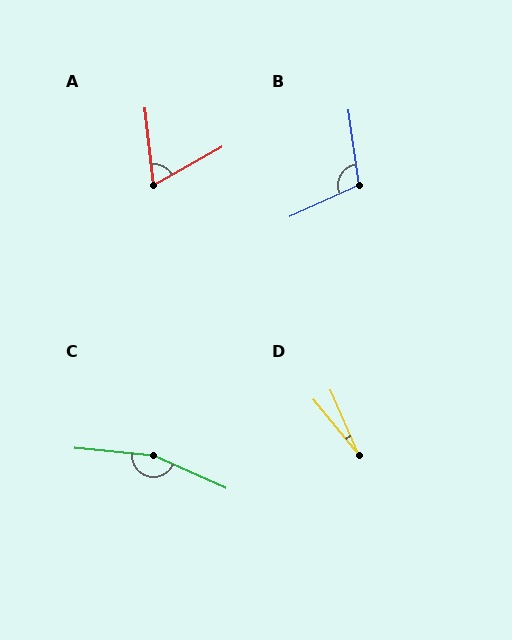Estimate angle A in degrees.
Approximately 67 degrees.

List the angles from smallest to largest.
D (16°), A (67°), B (107°), C (162°).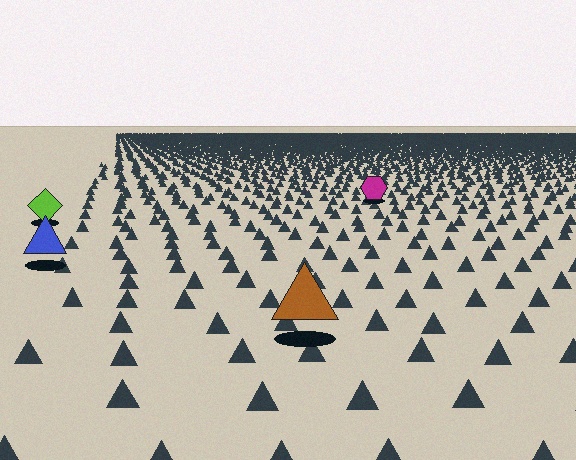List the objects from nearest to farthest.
From nearest to farthest: the brown triangle, the blue triangle, the lime diamond, the magenta hexagon.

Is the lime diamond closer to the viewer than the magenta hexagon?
Yes. The lime diamond is closer — you can tell from the texture gradient: the ground texture is coarser near it.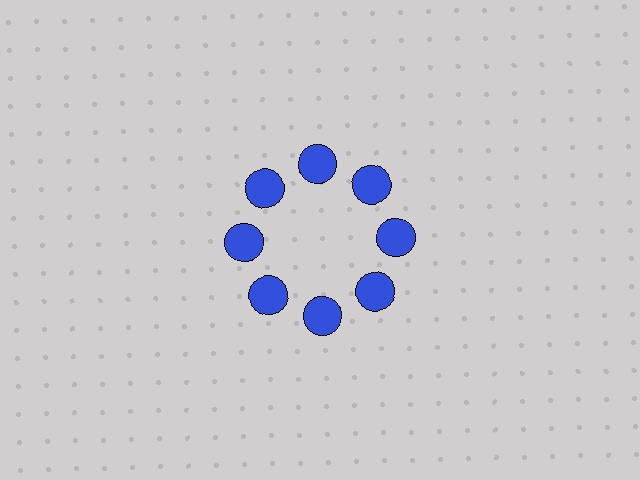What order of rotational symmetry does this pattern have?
This pattern has 8-fold rotational symmetry.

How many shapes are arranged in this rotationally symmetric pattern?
There are 8 shapes, arranged in 8 groups of 1.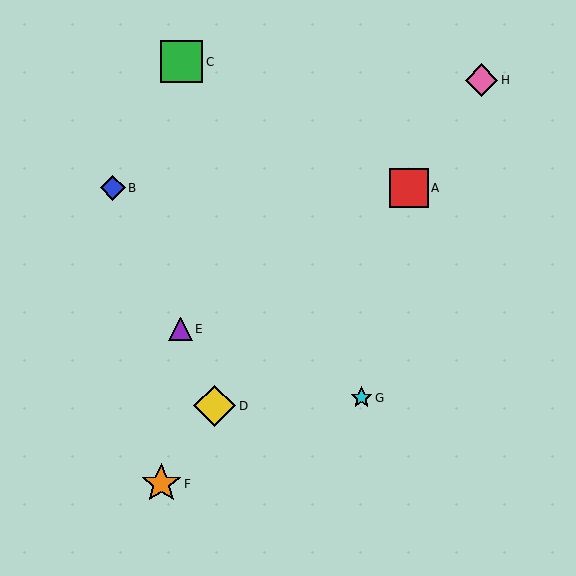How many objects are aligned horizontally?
2 objects (A, B) are aligned horizontally.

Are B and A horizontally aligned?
Yes, both are at y≈188.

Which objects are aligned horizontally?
Objects A, B are aligned horizontally.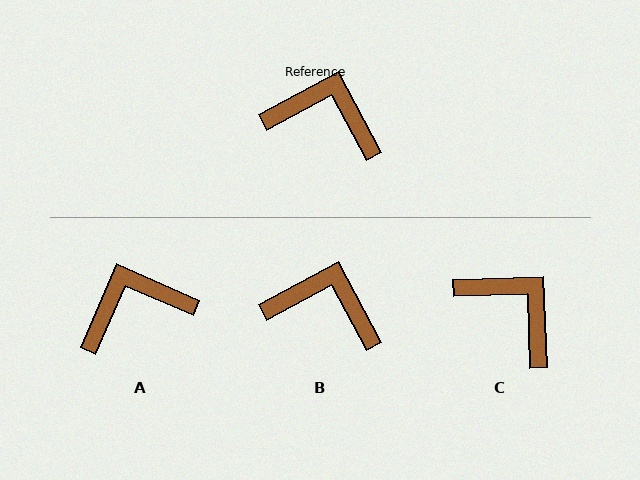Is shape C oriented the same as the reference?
No, it is off by about 26 degrees.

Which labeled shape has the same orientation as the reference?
B.